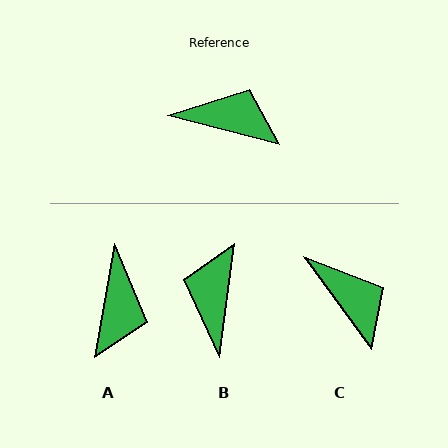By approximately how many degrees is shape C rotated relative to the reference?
Approximately 39 degrees clockwise.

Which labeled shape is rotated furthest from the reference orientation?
B, about 97 degrees away.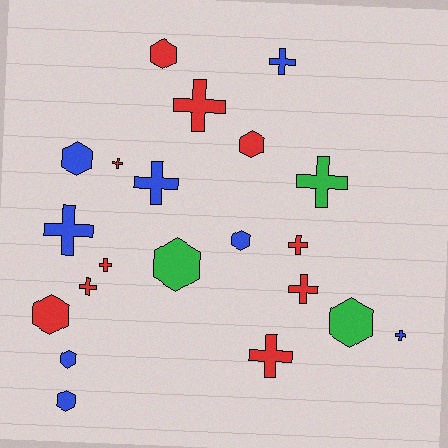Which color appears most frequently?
Red, with 10 objects.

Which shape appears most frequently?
Cross, with 12 objects.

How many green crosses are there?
There is 1 green cross.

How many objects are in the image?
There are 21 objects.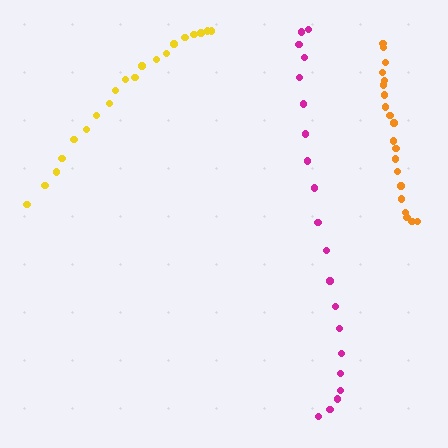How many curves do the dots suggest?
There are 3 distinct paths.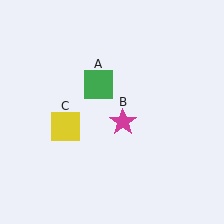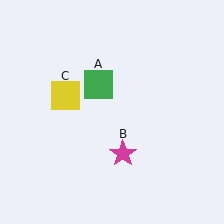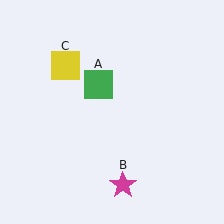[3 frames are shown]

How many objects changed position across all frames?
2 objects changed position: magenta star (object B), yellow square (object C).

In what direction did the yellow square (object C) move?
The yellow square (object C) moved up.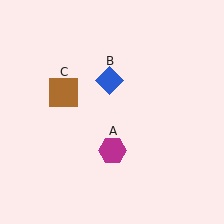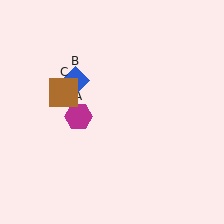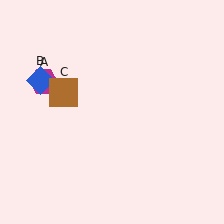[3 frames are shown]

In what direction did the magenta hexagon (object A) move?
The magenta hexagon (object A) moved up and to the left.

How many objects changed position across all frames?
2 objects changed position: magenta hexagon (object A), blue diamond (object B).